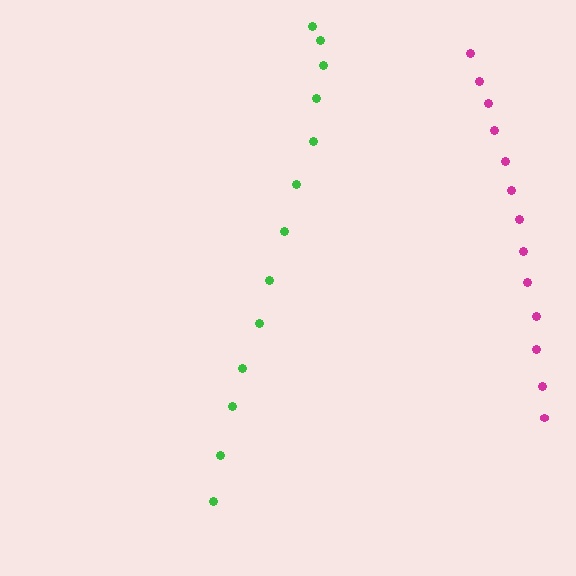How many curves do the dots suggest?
There are 2 distinct paths.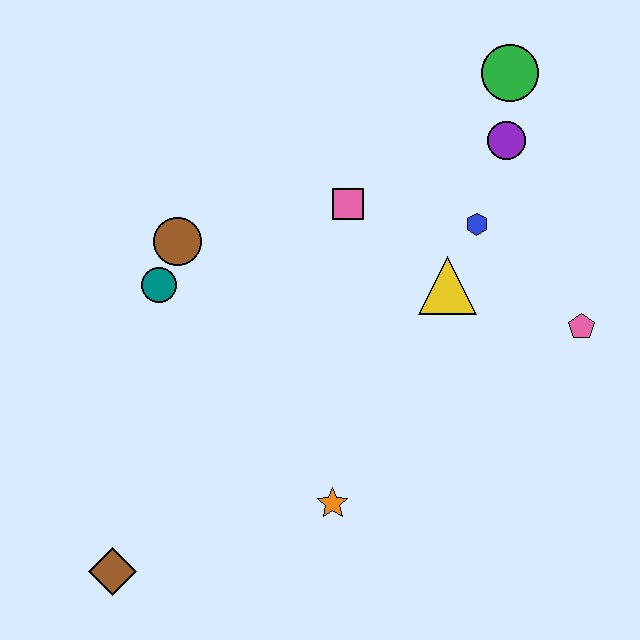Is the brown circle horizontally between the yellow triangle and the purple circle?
No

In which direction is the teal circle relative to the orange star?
The teal circle is above the orange star.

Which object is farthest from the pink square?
The brown diamond is farthest from the pink square.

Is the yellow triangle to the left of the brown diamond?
No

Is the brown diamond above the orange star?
No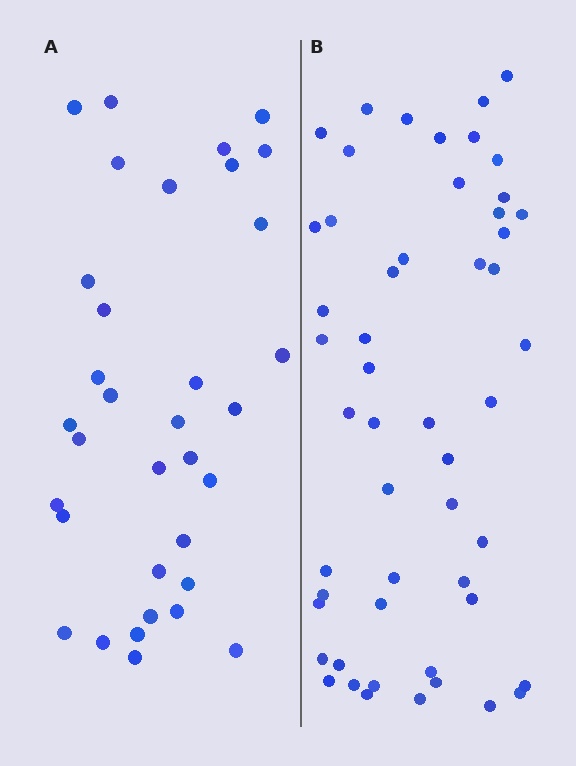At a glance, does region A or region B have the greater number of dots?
Region B (the right region) has more dots.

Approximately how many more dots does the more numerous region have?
Region B has approximately 20 more dots than region A.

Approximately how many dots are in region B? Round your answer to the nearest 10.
About 50 dots. (The exact count is 52, which rounds to 50.)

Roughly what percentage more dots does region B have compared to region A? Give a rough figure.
About 55% more.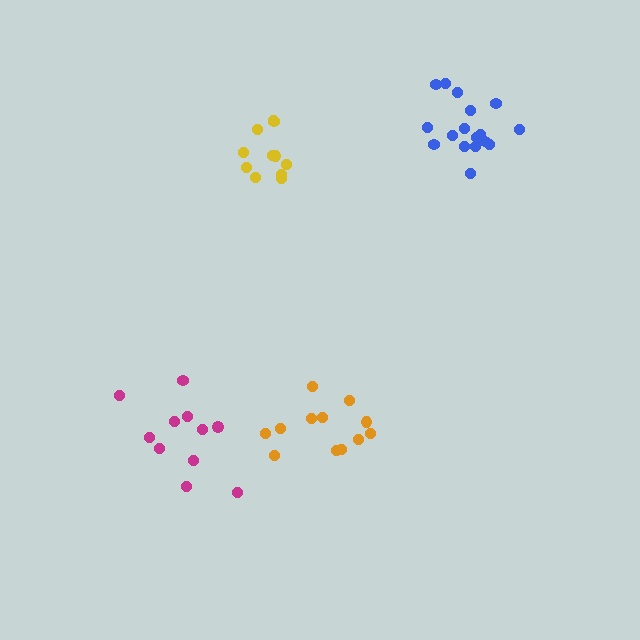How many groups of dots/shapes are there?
There are 4 groups.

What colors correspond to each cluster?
The clusters are colored: yellow, magenta, orange, blue.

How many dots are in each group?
Group 1: 11 dots, Group 2: 11 dots, Group 3: 12 dots, Group 4: 17 dots (51 total).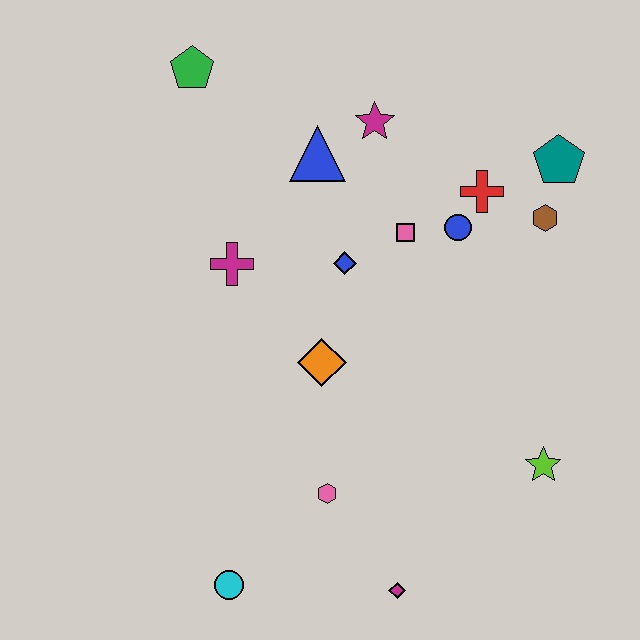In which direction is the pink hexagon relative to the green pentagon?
The pink hexagon is below the green pentagon.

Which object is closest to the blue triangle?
The magenta star is closest to the blue triangle.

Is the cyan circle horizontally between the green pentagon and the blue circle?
Yes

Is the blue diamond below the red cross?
Yes